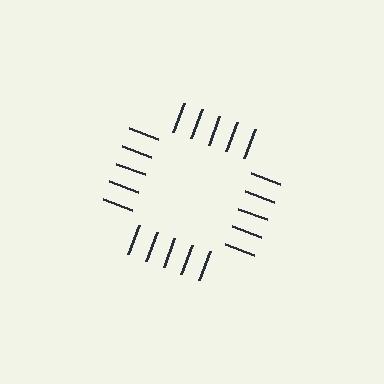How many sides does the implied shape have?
4 sides — the line-ends trace a square.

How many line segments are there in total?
20 — 5 along each of the 4 edges.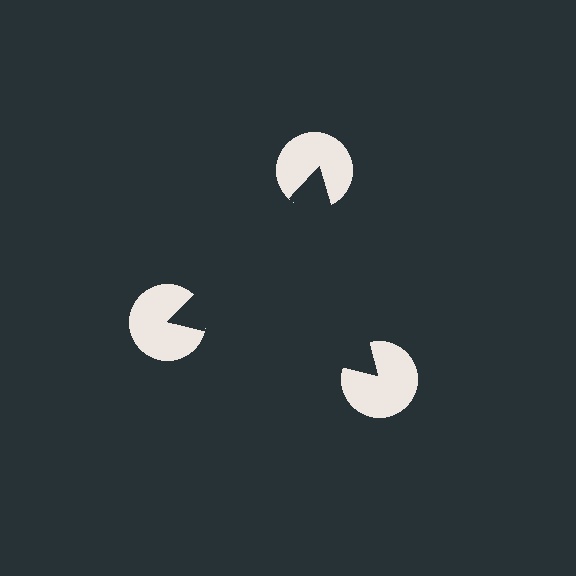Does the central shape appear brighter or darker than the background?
It typically appears slightly darker than the background, even though no actual brightness change is drawn.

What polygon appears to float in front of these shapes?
An illusory triangle — its edges are inferred from the aligned wedge cuts in the pac-man discs, not physically drawn.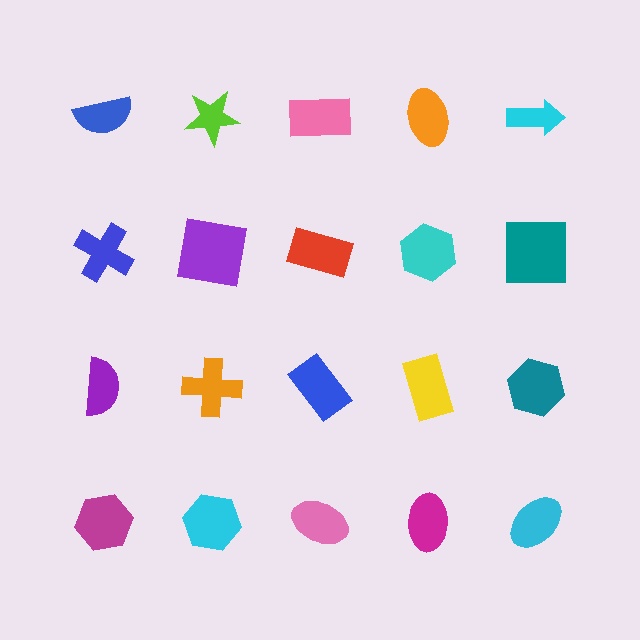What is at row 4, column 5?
A cyan ellipse.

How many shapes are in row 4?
5 shapes.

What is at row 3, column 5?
A teal hexagon.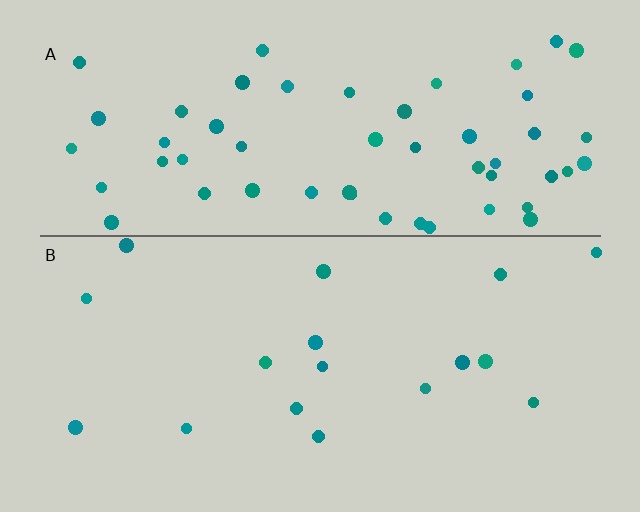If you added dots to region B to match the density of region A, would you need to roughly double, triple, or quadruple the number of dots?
Approximately triple.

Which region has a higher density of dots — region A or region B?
A (the top).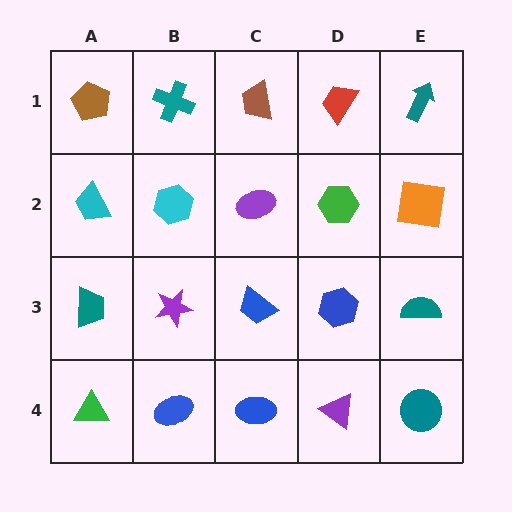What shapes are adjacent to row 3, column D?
A green hexagon (row 2, column D), a purple triangle (row 4, column D), a blue trapezoid (row 3, column C), a teal semicircle (row 3, column E).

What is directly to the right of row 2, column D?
An orange square.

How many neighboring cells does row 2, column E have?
3.